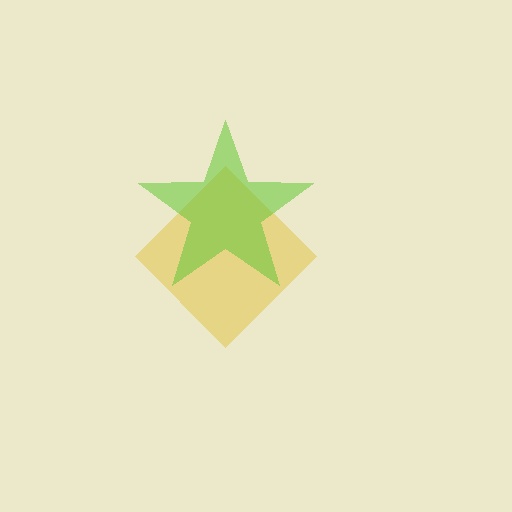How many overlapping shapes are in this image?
There are 2 overlapping shapes in the image.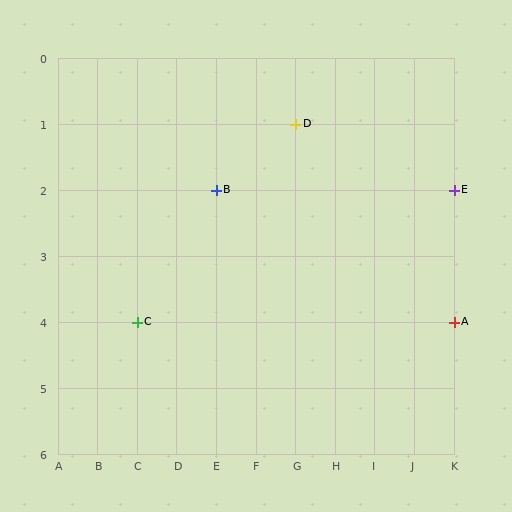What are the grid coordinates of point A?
Point A is at grid coordinates (K, 4).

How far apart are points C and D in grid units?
Points C and D are 4 columns and 3 rows apart (about 5.0 grid units diagonally).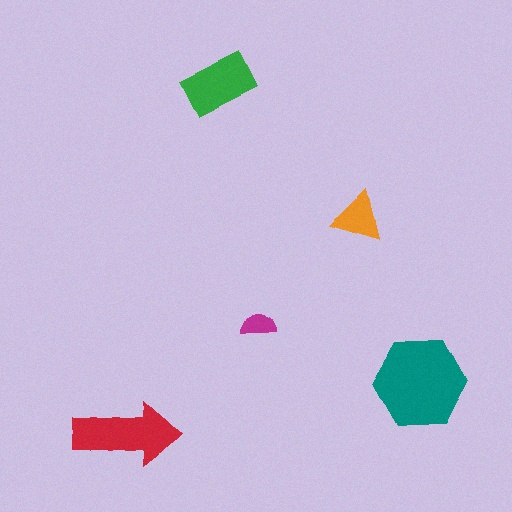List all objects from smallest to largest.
The magenta semicircle, the orange triangle, the green rectangle, the red arrow, the teal hexagon.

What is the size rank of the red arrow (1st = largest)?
2nd.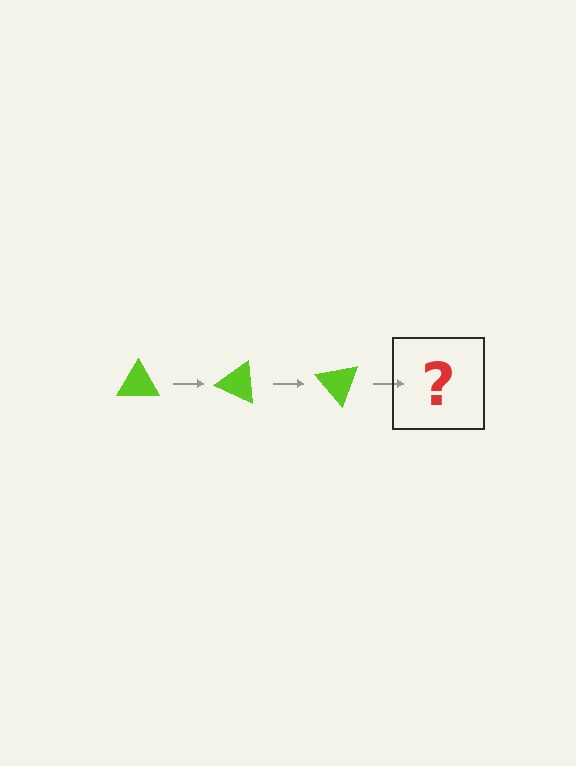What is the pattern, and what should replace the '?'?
The pattern is that the triangle rotates 25 degrees each step. The '?' should be a lime triangle rotated 75 degrees.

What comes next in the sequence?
The next element should be a lime triangle rotated 75 degrees.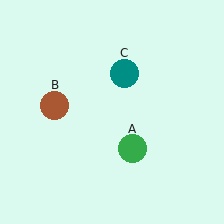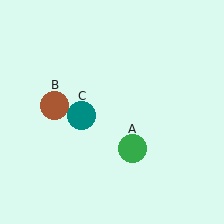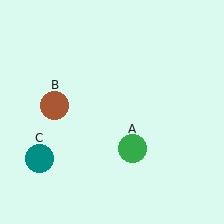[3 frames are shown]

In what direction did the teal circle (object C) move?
The teal circle (object C) moved down and to the left.